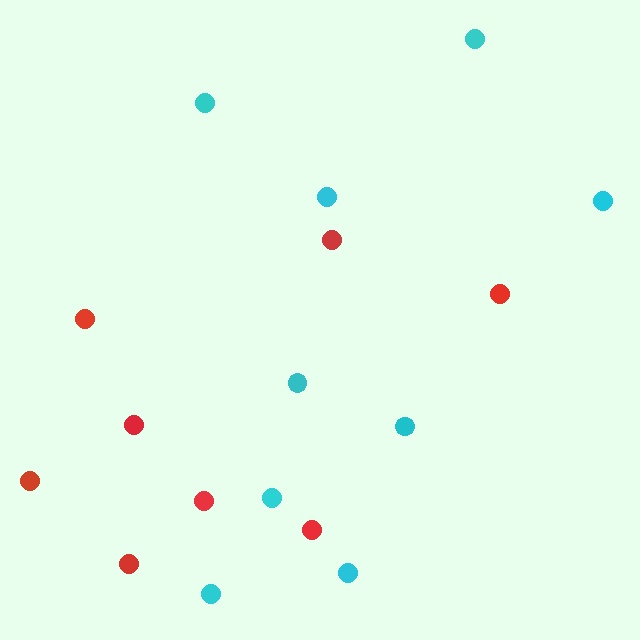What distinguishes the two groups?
There are 2 groups: one group of red circles (8) and one group of cyan circles (9).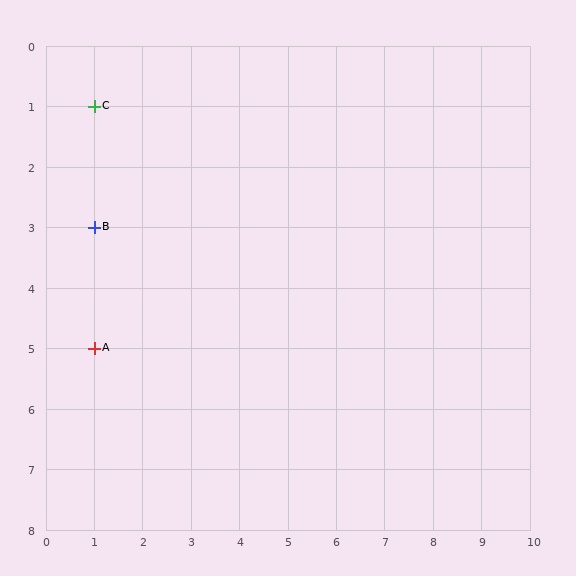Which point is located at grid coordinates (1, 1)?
Point C is at (1, 1).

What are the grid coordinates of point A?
Point A is at grid coordinates (1, 5).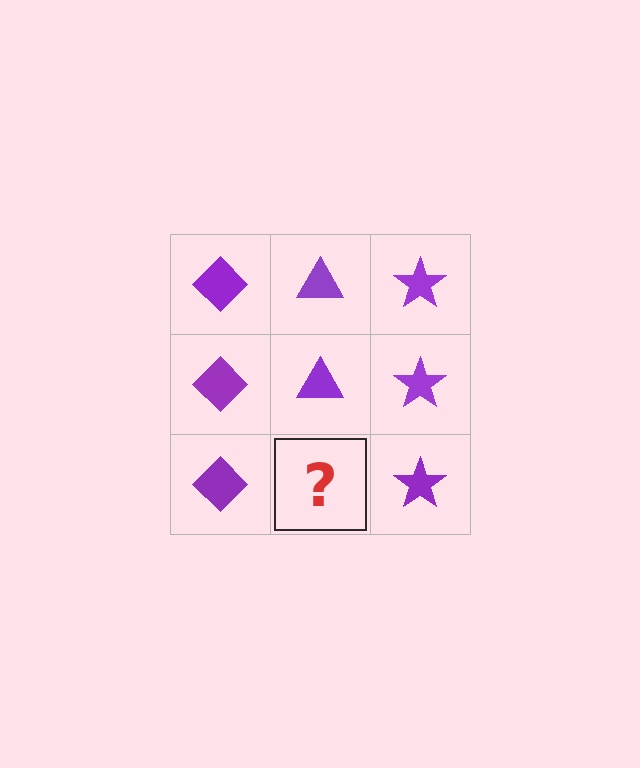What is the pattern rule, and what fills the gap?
The rule is that each column has a consistent shape. The gap should be filled with a purple triangle.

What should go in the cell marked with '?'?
The missing cell should contain a purple triangle.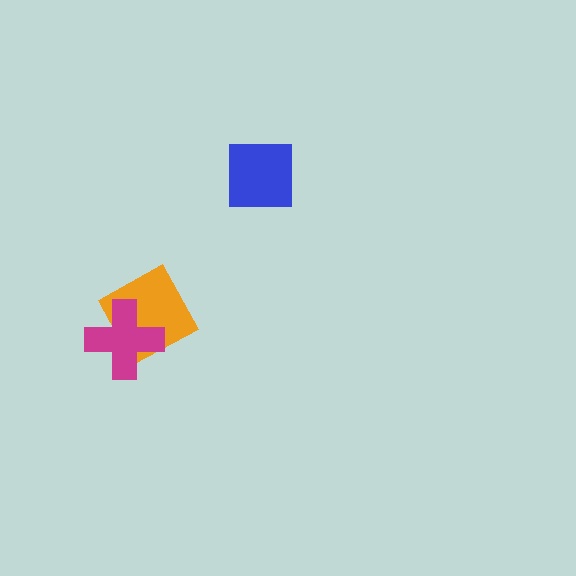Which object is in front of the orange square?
The magenta cross is in front of the orange square.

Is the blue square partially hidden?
No, no other shape covers it.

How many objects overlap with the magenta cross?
1 object overlaps with the magenta cross.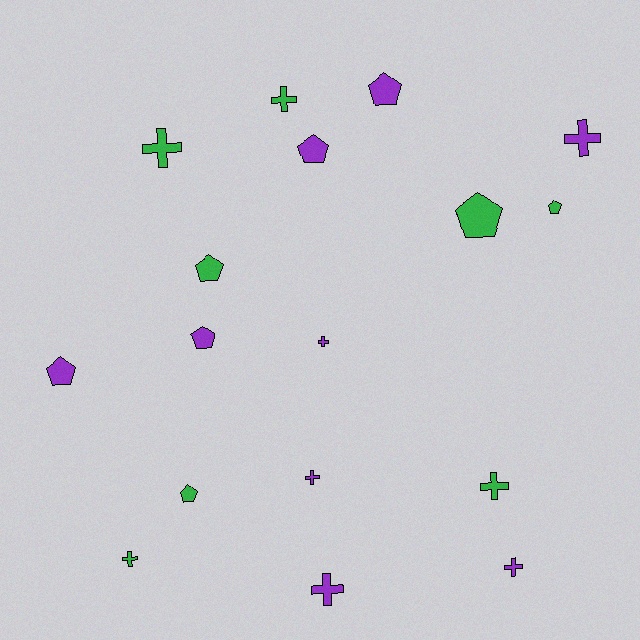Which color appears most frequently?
Purple, with 9 objects.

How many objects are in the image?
There are 17 objects.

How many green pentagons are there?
There are 4 green pentagons.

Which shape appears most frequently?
Cross, with 9 objects.